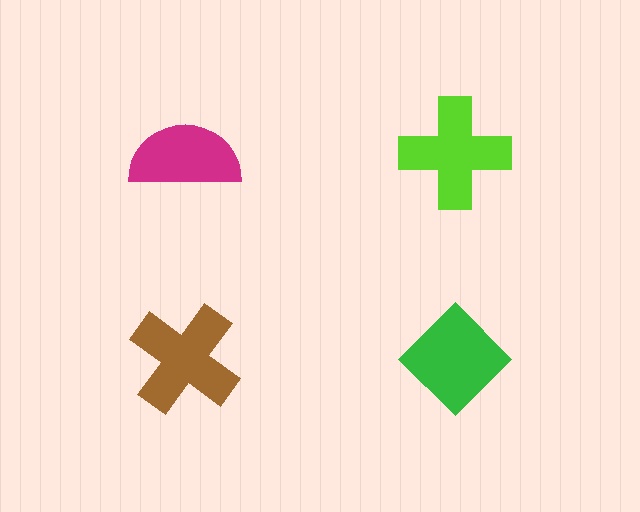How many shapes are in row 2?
2 shapes.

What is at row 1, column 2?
A lime cross.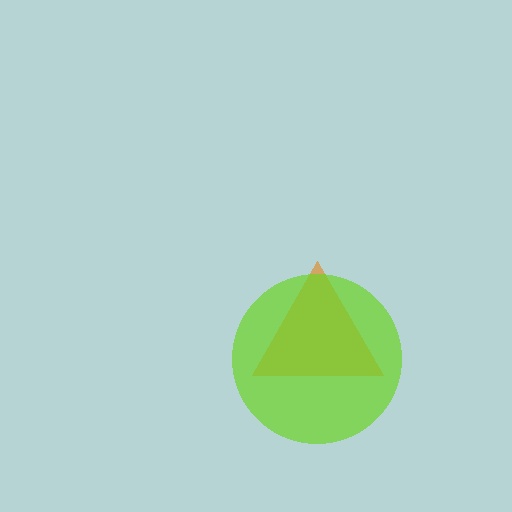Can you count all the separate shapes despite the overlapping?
Yes, there are 2 separate shapes.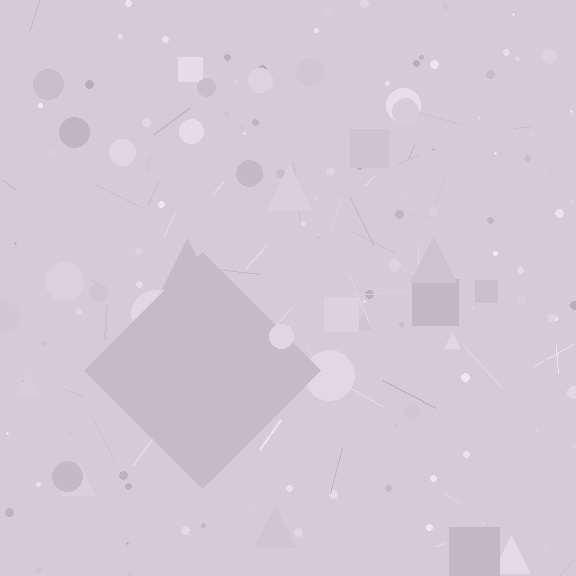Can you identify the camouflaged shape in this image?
The camouflaged shape is a diamond.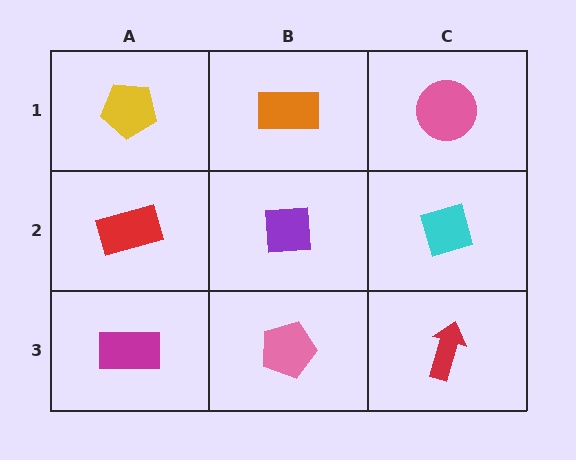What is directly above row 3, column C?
A cyan diamond.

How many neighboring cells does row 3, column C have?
2.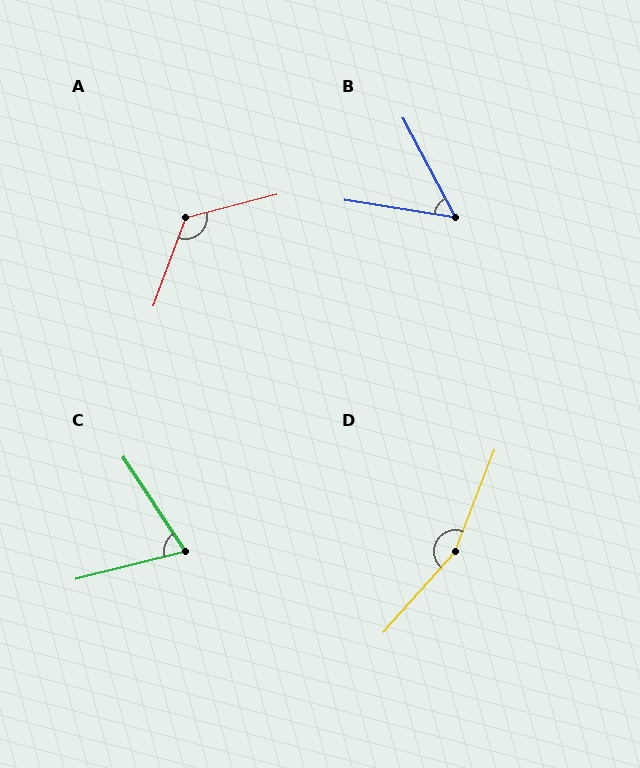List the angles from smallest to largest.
B (53°), C (71°), A (125°), D (159°).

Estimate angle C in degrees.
Approximately 71 degrees.